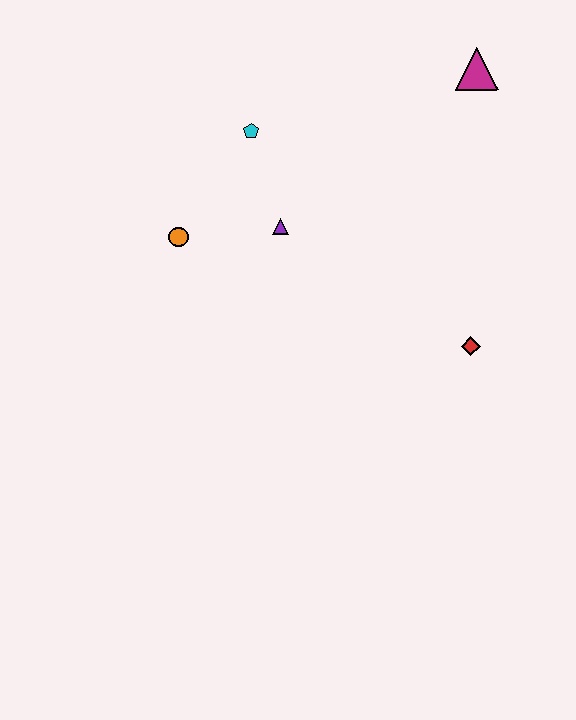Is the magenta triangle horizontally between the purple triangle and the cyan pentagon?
No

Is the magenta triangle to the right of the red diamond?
Yes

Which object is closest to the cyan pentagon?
The purple triangle is closest to the cyan pentagon.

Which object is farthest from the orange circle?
The magenta triangle is farthest from the orange circle.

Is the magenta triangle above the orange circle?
Yes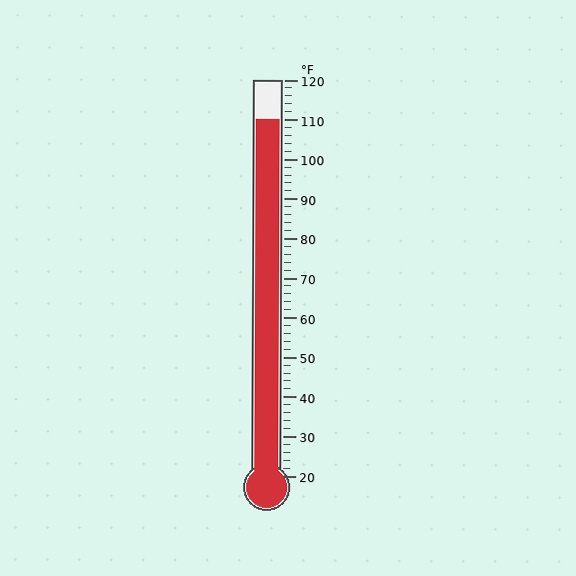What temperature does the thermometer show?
The thermometer shows approximately 110°F.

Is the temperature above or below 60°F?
The temperature is above 60°F.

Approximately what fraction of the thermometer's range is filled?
The thermometer is filled to approximately 90% of its range.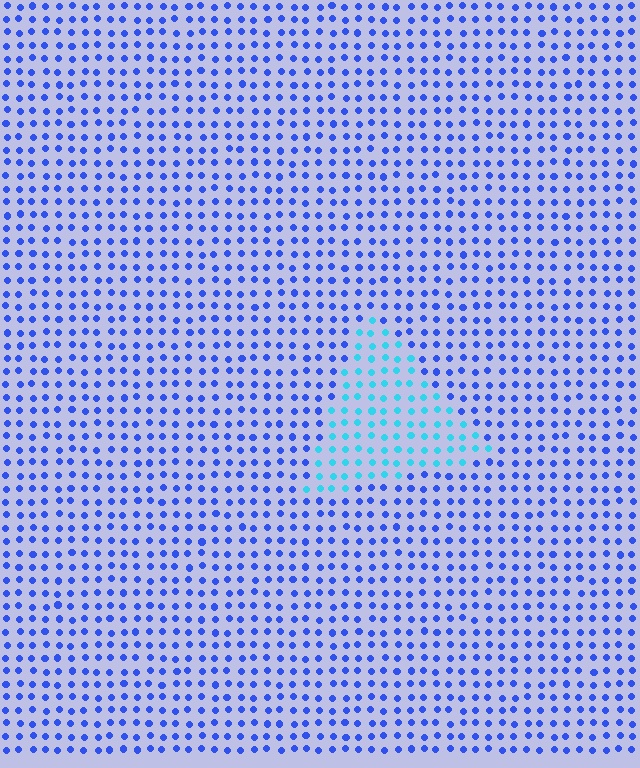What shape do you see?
I see a triangle.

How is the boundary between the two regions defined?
The boundary is defined purely by a slight shift in hue (about 42 degrees). Spacing, size, and orientation are identical on both sides.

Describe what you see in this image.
The image is filled with small blue elements in a uniform arrangement. A triangle-shaped region is visible where the elements are tinted to a slightly different hue, forming a subtle color boundary.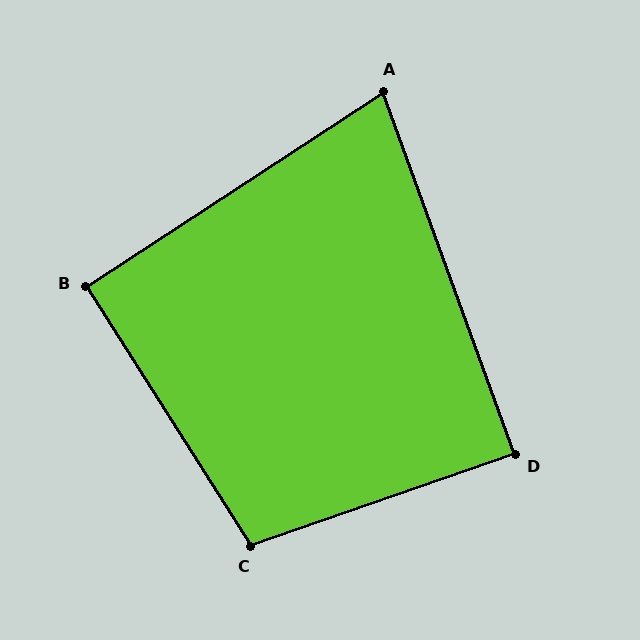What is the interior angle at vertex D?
Approximately 89 degrees (approximately right).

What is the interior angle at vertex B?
Approximately 91 degrees (approximately right).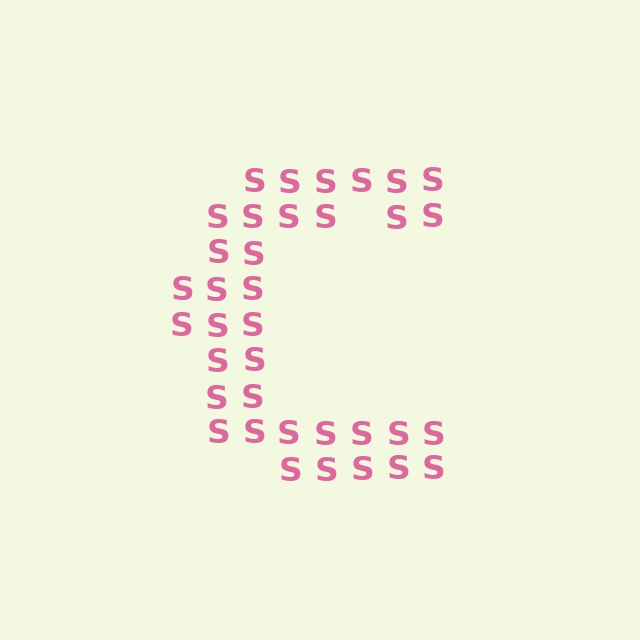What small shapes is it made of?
It is made of small letter S's.